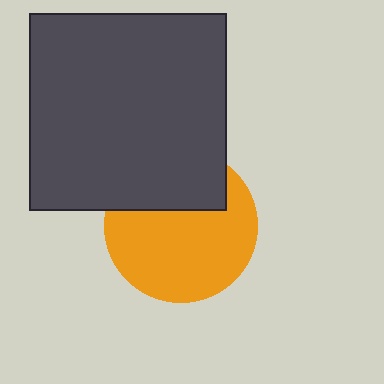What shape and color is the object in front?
The object in front is a dark gray square.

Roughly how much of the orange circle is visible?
Most of it is visible (roughly 67%).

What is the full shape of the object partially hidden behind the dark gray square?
The partially hidden object is an orange circle.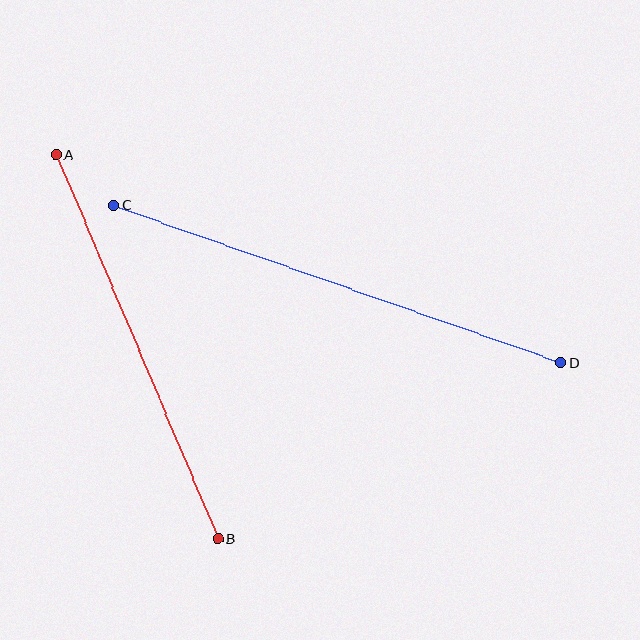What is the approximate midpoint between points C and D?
The midpoint is at approximately (337, 284) pixels.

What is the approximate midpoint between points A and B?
The midpoint is at approximately (137, 347) pixels.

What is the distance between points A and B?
The distance is approximately 417 pixels.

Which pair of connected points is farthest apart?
Points C and D are farthest apart.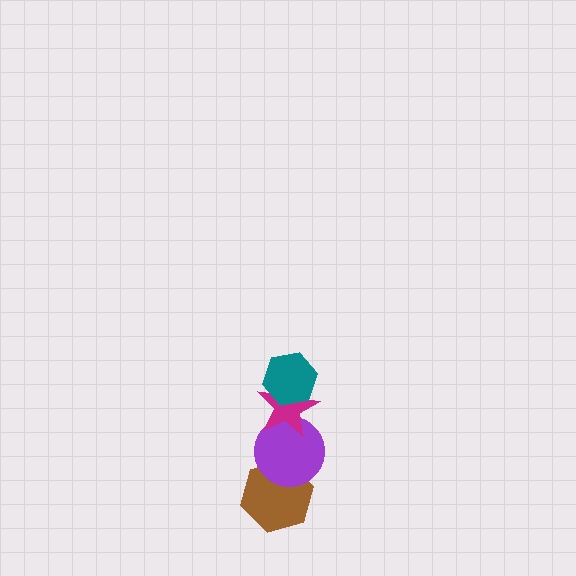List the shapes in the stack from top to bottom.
From top to bottom: the teal hexagon, the magenta star, the purple circle, the brown hexagon.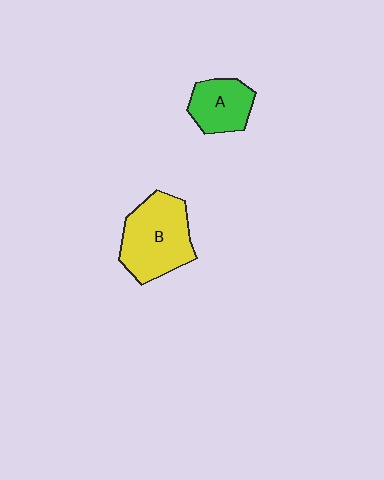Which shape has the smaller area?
Shape A (green).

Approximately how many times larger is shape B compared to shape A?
Approximately 1.7 times.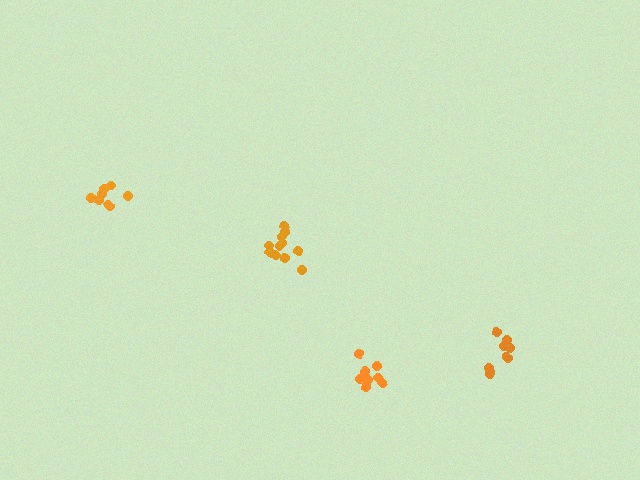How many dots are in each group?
Group 1: 12 dots, Group 2: 9 dots, Group 3: 8 dots, Group 4: 9 dots (38 total).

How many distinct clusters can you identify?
There are 4 distinct clusters.